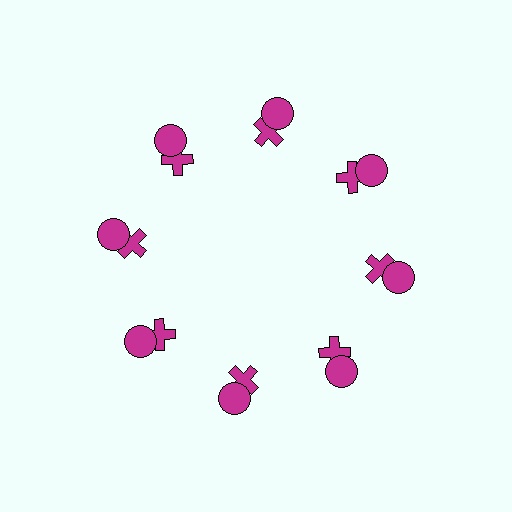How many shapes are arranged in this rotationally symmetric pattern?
There are 16 shapes, arranged in 8 groups of 2.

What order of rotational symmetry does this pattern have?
This pattern has 8-fold rotational symmetry.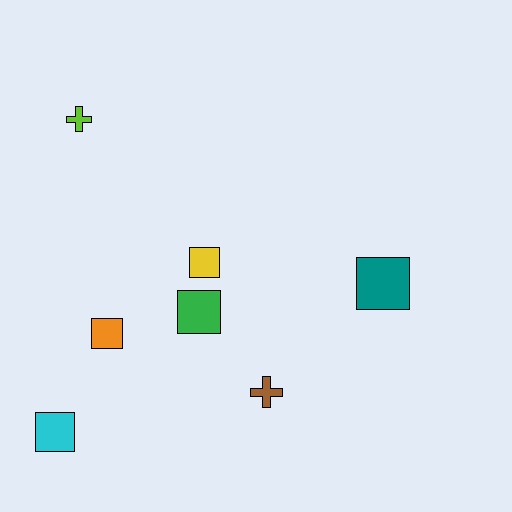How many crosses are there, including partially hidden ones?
There are 2 crosses.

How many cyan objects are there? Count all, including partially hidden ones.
There is 1 cyan object.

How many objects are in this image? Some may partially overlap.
There are 7 objects.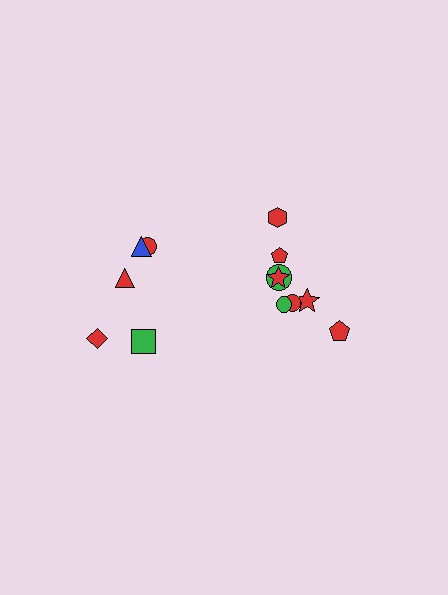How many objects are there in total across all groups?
There are 13 objects.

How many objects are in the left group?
There are 5 objects.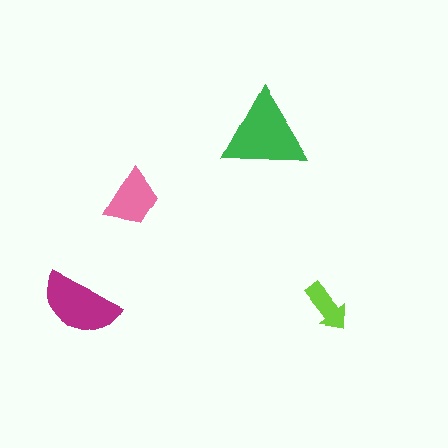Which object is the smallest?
The lime arrow.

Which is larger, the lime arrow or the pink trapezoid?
The pink trapezoid.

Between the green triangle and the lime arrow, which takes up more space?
The green triangle.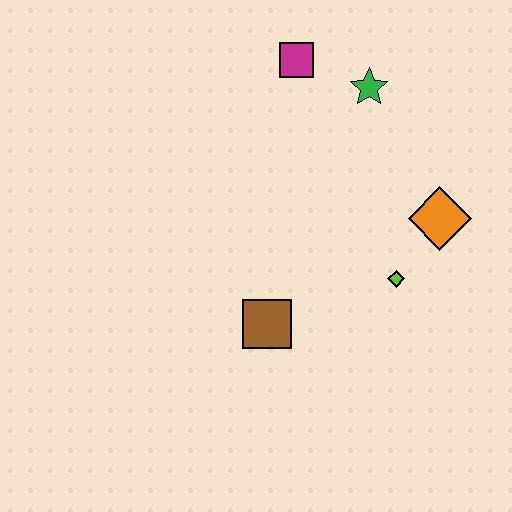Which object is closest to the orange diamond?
The lime diamond is closest to the orange diamond.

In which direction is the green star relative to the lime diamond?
The green star is above the lime diamond.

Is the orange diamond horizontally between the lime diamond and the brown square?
No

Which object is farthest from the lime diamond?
The magenta square is farthest from the lime diamond.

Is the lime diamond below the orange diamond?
Yes